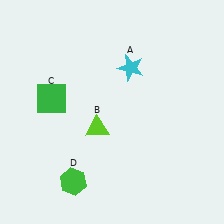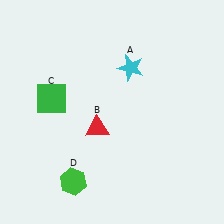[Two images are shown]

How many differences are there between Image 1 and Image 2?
There is 1 difference between the two images.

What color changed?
The triangle (B) changed from lime in Image 1 to red in Image 2.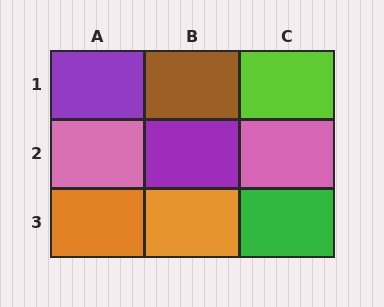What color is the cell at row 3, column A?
Orange.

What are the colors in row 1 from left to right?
Purple, brown, lime.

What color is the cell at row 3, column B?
Orange.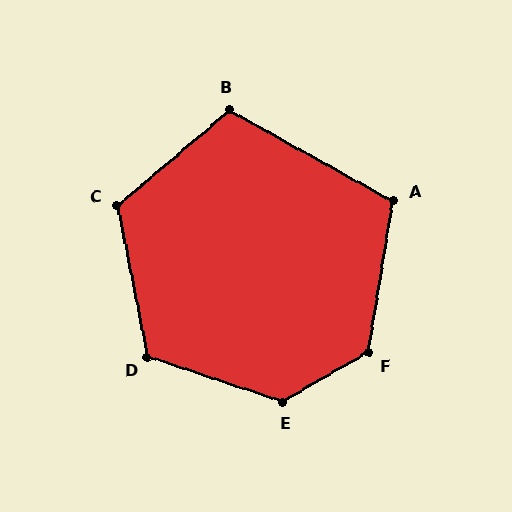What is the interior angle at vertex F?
Approximately 129 degrees (obtuse).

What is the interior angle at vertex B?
Approximately 111 degrees (obtuse).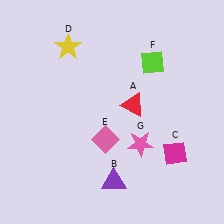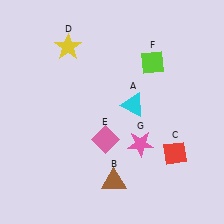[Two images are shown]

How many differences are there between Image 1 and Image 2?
There are 3 differences between the two images.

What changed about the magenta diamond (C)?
In Image 1, C is magenta. In Image 2, it changed to red.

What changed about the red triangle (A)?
In Image 1, A is red. In Image 2, it changed to cyan.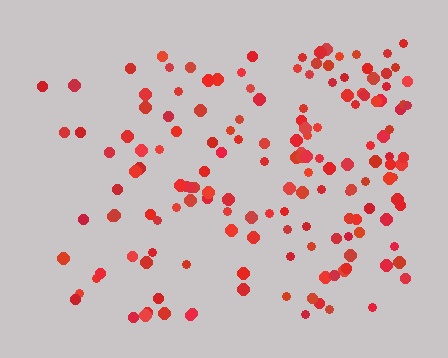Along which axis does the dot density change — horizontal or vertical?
Horizontal.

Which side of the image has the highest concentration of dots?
The right.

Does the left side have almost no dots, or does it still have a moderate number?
Still a moderate number, just noticeably fewer than the right.